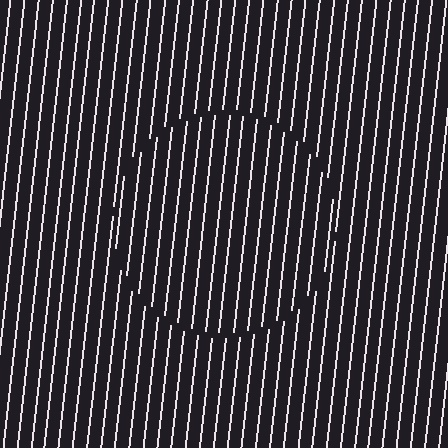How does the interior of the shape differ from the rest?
The interior of the shape contains the same grating, shifted by half a period — the contour is defined by the phase discontinuity where line-ends from the inner and outer gratings abut.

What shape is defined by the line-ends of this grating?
An illusory circle. The interior of the shape contains the same grating, shifted by half a period — the contour is defined by the phase discontinuity where line-ends from the inner and outer gratings abut.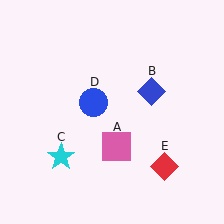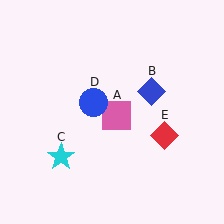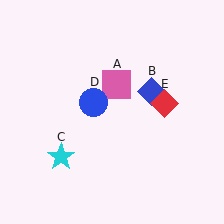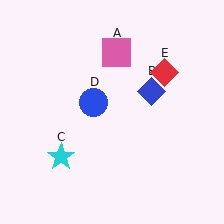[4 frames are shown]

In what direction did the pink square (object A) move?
The pink square (object A) moved up.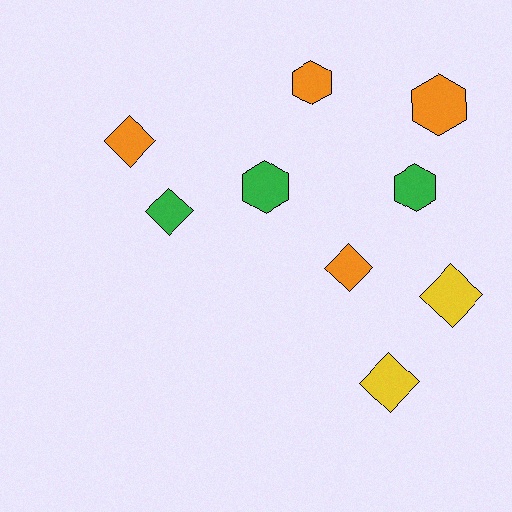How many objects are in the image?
There are 9 objects.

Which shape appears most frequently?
Diamond, with 5 objects.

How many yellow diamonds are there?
There are 2 yellow diamonds.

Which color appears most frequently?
Orange, with 4 objects.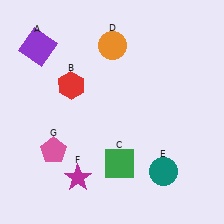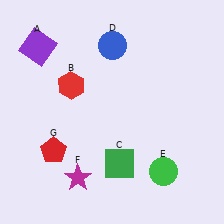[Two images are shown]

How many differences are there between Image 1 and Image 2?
There are 3 differences between the two images.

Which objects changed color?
D changed from orange to blue. E changed from teal to green. G changed from pink to red.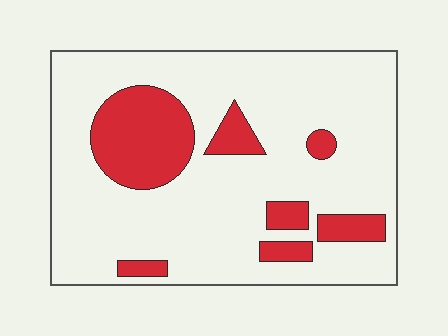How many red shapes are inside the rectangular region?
7.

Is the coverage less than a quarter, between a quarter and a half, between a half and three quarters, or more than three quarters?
Less than a quarter.